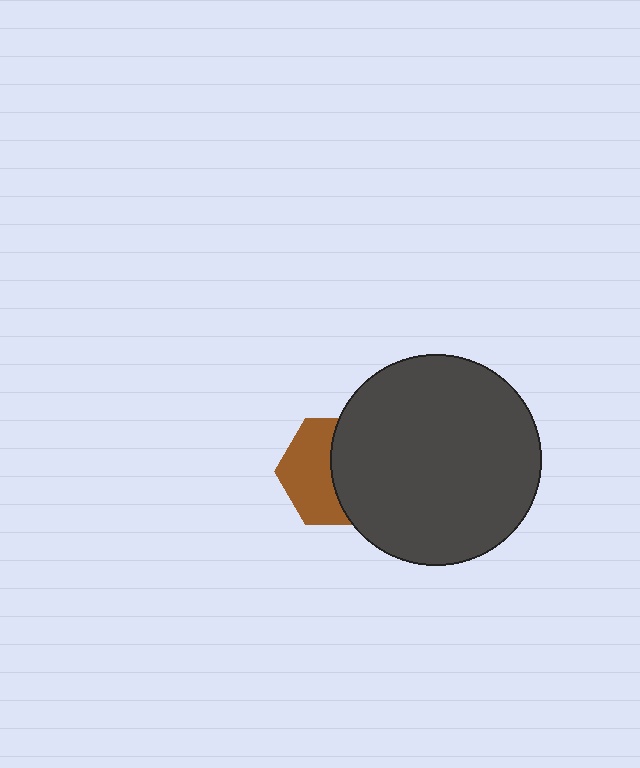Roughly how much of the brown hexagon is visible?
About half of it is visible (roughly 49%).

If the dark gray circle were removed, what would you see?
You would see the complete brown hexagon.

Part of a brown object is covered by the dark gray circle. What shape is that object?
It is a hexagon.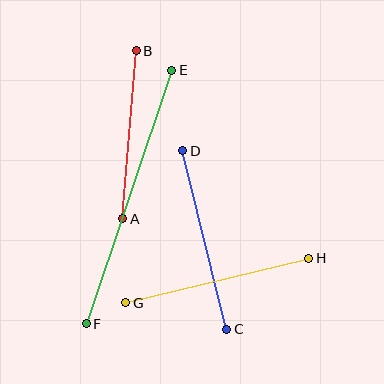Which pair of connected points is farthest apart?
Points E and F are farthest apart.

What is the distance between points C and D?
The distance is approximately 184 pixels.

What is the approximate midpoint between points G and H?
The midpoint is at approximately (217, 280) pixels.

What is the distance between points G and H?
The distance is approximately 188 pixels.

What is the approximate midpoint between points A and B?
The midpoint is at approximately (130, 135) pixels.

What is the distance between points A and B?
The distance is approximately 169 pixels.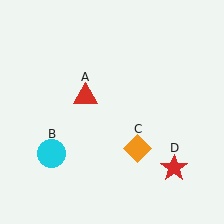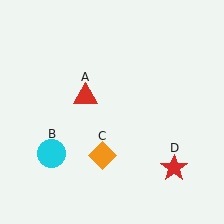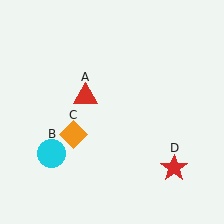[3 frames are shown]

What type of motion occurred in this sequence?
The orange diamond (object C) rotated clockwise around the center of the scene.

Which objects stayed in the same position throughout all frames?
Red triangle (object A) and cyan circle (object B) and red star (object D) remained stationary.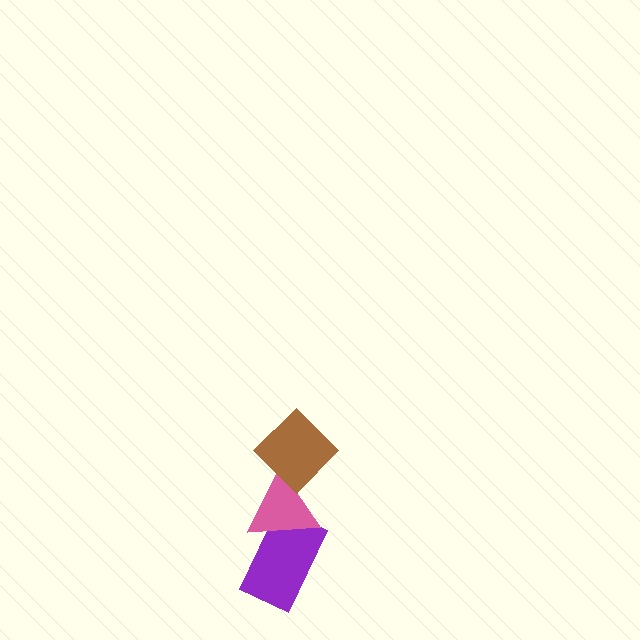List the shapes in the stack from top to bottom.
From top to bottom: the brown diamond, the pink triangle, the purple rectangle.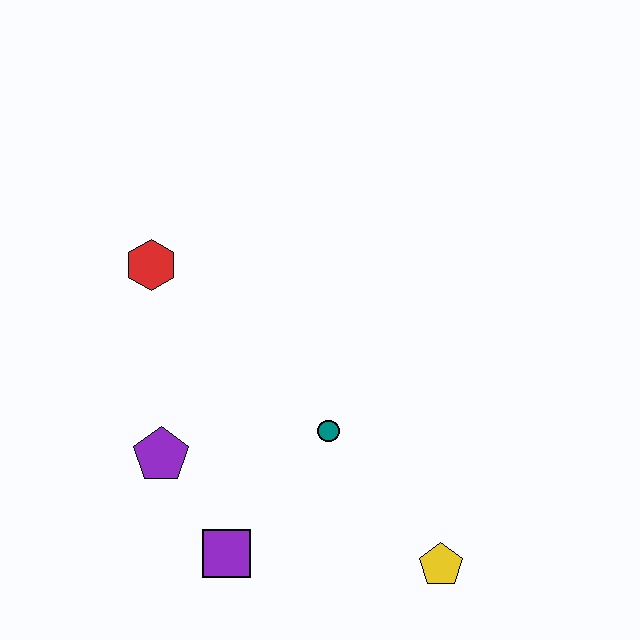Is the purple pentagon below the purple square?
No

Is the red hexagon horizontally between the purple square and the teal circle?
No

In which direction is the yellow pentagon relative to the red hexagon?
The yellow pentagon is below the red hexagon.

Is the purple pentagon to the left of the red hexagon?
No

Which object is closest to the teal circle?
The purple square is closest to the teal circle.